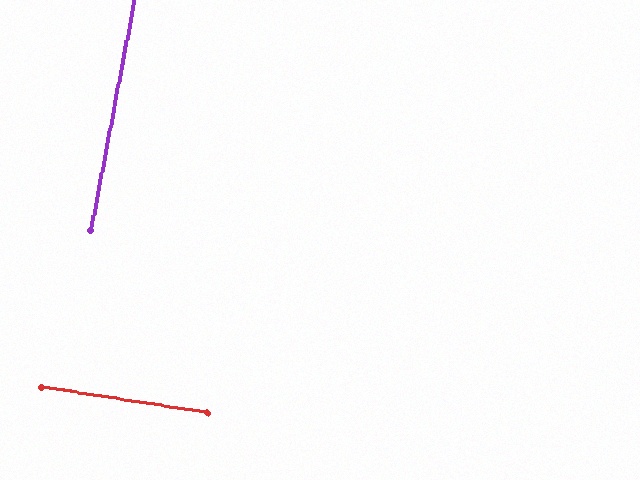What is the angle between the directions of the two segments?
Approximately 88 degrees.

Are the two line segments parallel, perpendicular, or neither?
Perpendicular — they meet at approximately 88°.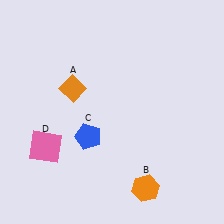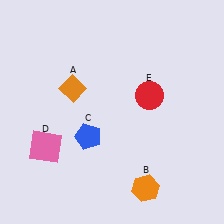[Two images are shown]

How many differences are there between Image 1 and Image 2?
There is 1 difference between the two images.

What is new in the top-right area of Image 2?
A red circle (E) was added in the top-right area of Image 2.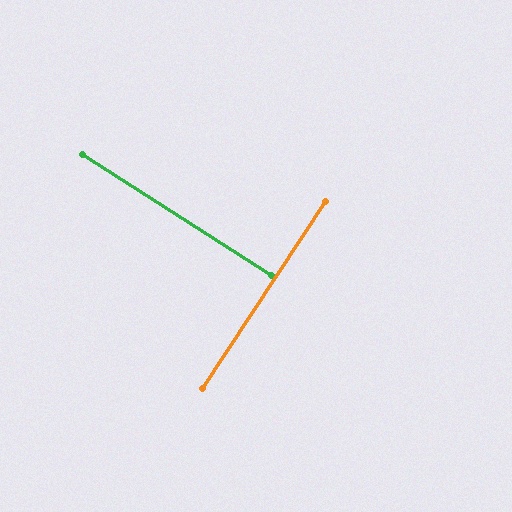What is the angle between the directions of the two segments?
Approximately 89 degrees.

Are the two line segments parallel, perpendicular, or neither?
Perpendicular — they meet at approximately 89°.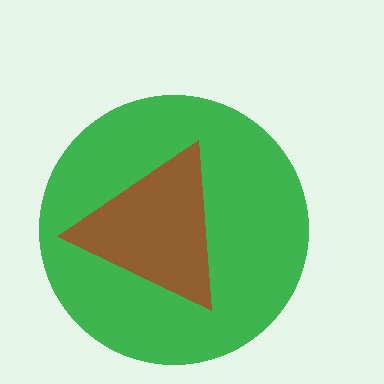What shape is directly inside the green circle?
The brown triangle.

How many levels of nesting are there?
2.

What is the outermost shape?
The green circle.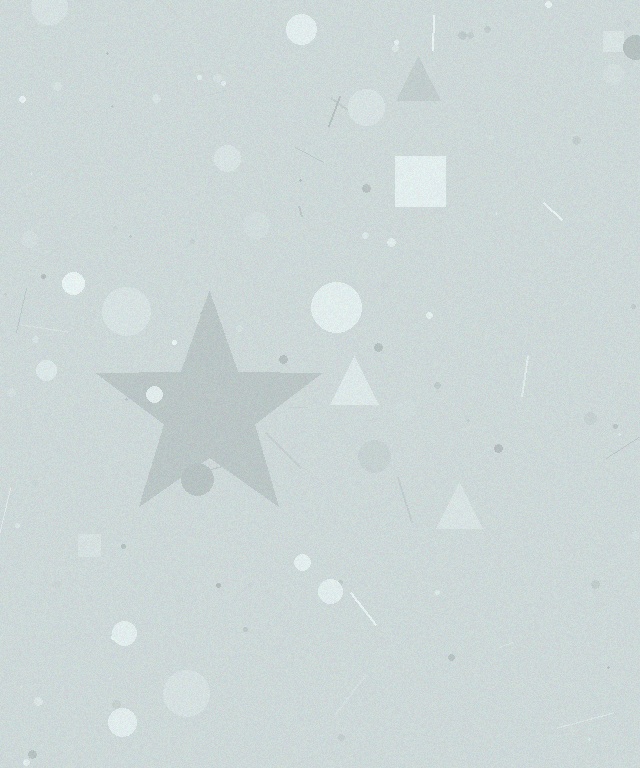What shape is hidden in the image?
A star is hidden in the image.